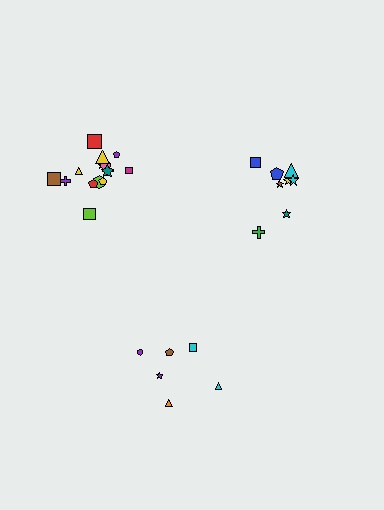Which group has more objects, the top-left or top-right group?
The top-left group.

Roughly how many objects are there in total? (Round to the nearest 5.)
Roughly 30 objects in total.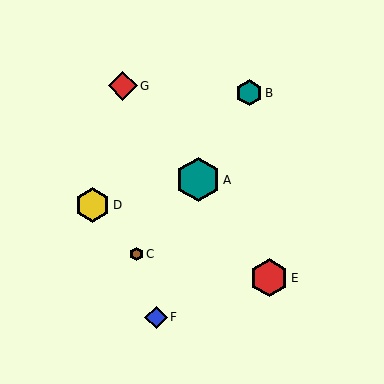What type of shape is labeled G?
Shape G is a red diamond.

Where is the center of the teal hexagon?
The center of the teal hexagon is at (249, 93).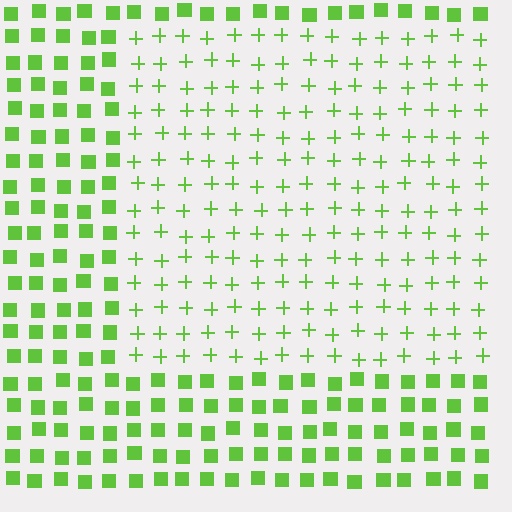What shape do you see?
I see a rectangle.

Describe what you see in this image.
The image is filled with small lime elements arranged in a uniform grid. A rectangle-shaped region contains plus signs, while the surrounding area contains squares. The boundary is defined purely by the change in element shape.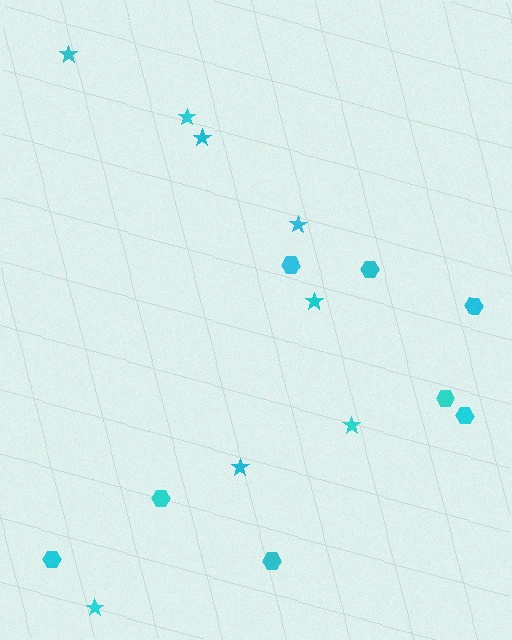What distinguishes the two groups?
There are 2 groups: one group of hexagons (8) and one group of stars (8).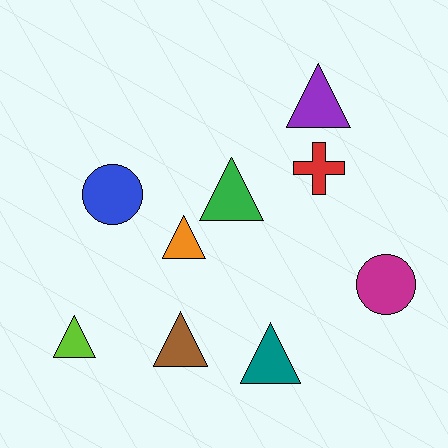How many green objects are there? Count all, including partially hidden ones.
There is 1 green object.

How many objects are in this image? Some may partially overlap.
There are 9 objects.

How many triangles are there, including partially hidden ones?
There are 6 triangles.